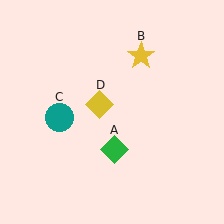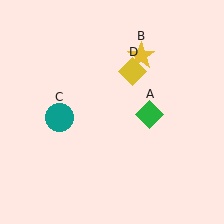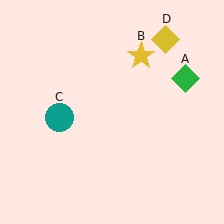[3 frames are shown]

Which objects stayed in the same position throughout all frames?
Yellow star (object B) and teal circle (object C) remained stationary.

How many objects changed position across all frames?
2 objects changed position: green diamond (object A), yellow diamond (object D).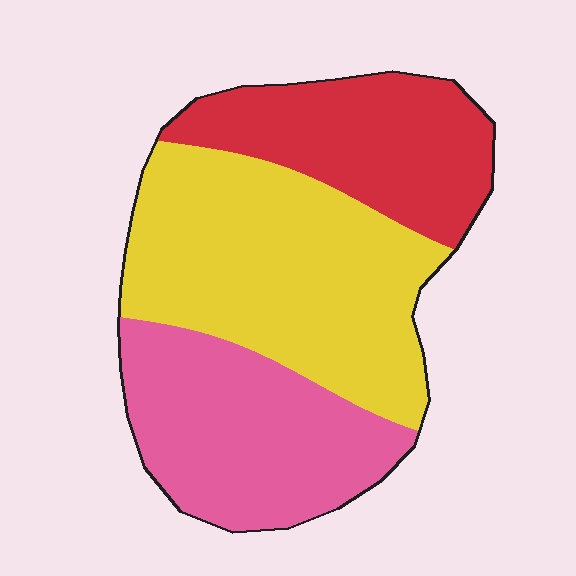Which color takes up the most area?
Yellow, at roughly 45%.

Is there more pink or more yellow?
Yellow.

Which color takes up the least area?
Red, at roughly 25%.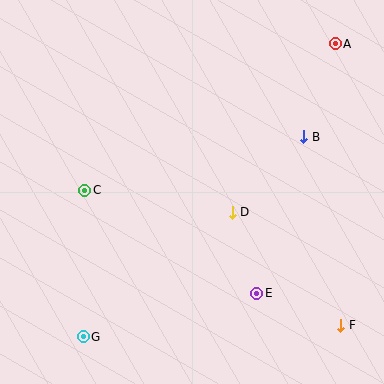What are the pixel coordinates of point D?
Point D is at (232, 212).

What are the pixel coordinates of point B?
Point B is at (304, 137).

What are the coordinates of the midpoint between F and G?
The midpoint between F and G is at (212, 331).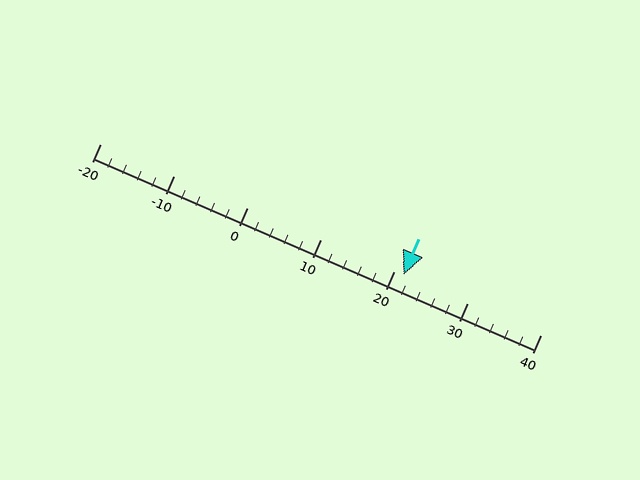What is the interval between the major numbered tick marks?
The major tick marks are spaced 10 units apart.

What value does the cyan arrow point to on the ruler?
The cyan arrow points to approximately 21.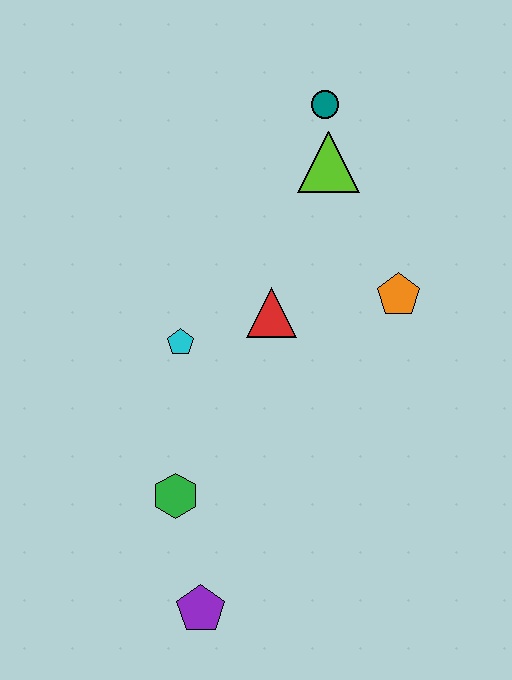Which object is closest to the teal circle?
The lime triangle is closest to the teal circle.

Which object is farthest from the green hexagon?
The teal circle is farthest from the green hexagon.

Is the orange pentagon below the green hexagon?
No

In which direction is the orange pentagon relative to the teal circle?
The orange pentagon is below the teal circle.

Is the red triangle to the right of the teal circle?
No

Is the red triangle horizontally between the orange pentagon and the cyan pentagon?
Yes